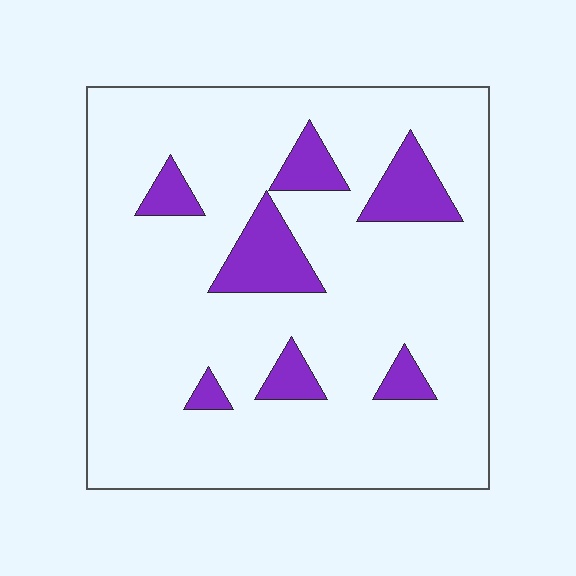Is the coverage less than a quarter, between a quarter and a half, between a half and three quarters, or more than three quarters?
Less than a quarter.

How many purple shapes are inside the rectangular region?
7.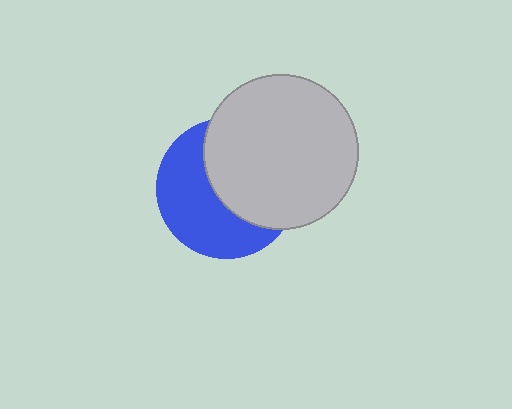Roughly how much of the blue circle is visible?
About half of it is visible (roughly 50%).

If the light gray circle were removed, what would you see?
You would see the complete blue circle.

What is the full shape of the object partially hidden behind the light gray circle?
The partially hidden object is a blue circle.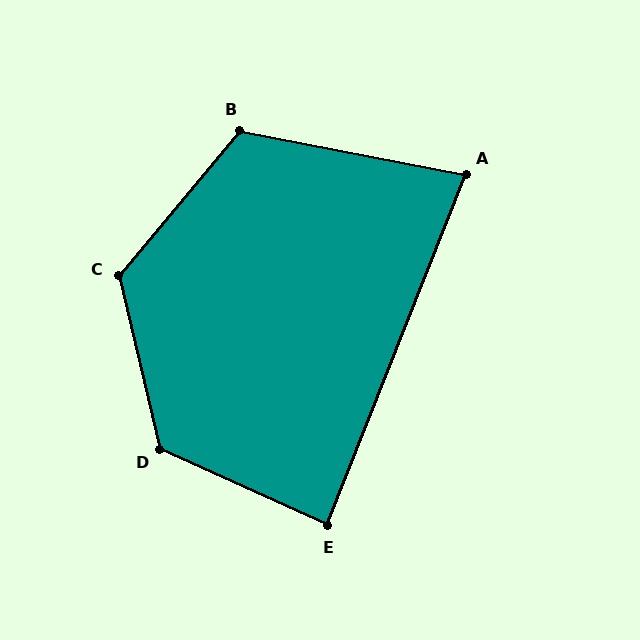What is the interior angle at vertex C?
Approximately 127 degrees (obtuse).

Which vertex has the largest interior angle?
D, at approximately 128 degrees.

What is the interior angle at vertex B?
Approximately 119 degrees (obtuse).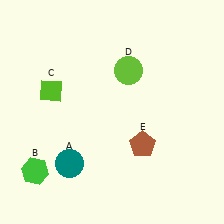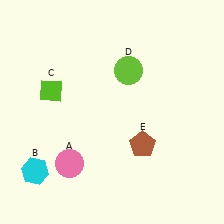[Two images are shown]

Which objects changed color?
A changed from teal to pink. B changed from green to cyan.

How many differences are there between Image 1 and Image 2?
There are 2 differences between the two images.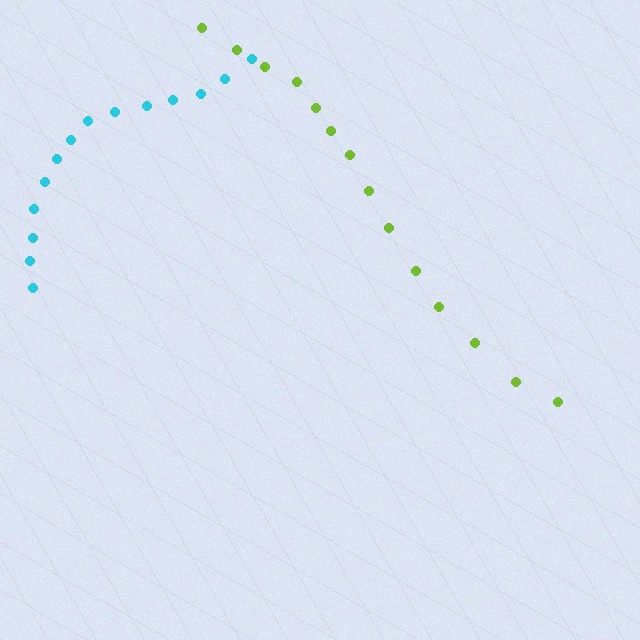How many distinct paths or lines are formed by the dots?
There are 2 distinct paths.